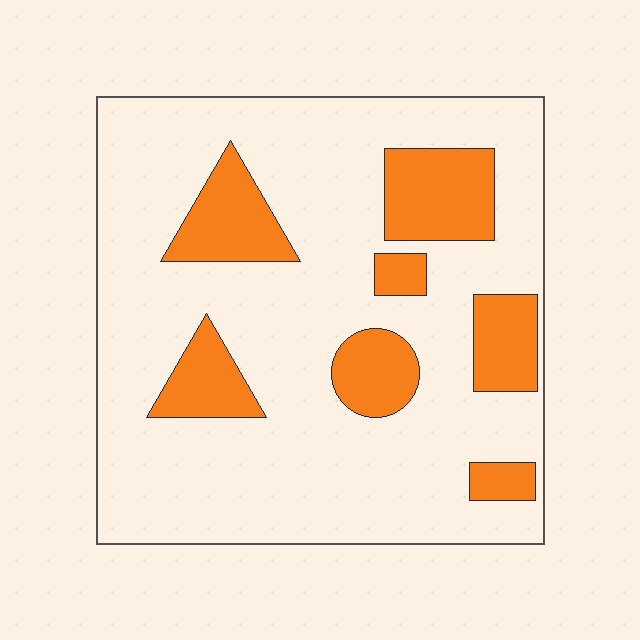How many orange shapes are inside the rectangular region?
7.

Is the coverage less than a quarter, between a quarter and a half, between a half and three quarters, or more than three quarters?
Less than a quarter.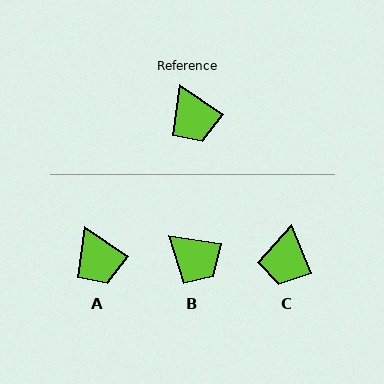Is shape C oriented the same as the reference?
No, it is off by about 34 degrees.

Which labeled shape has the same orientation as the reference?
A.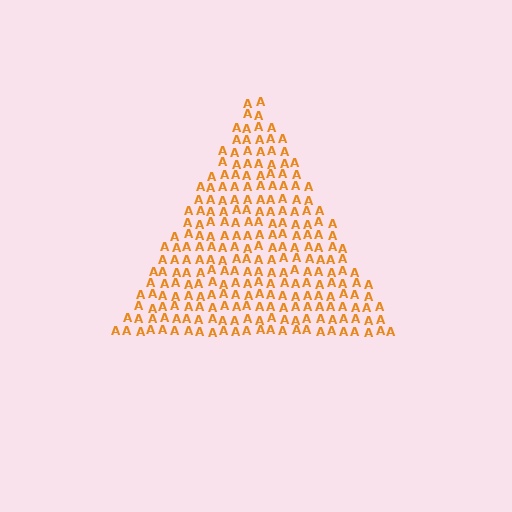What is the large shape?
The large shape is a triangle.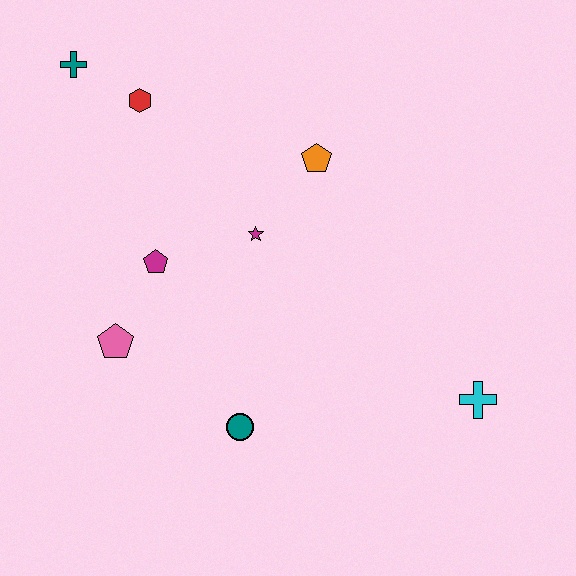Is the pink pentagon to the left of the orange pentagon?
Yes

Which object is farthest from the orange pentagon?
The cyan cross is farthest from the orange pentagon.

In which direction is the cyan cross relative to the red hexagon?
The cyan cross is to the right of the red hexagon.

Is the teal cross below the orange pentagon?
No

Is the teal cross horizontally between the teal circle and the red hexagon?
No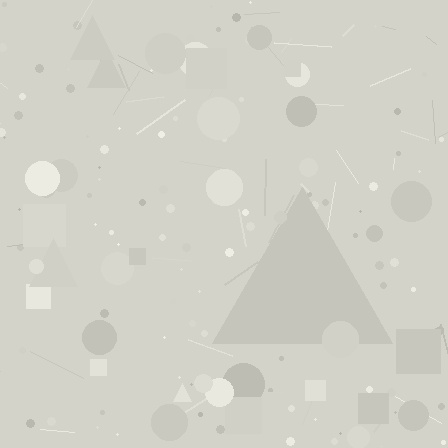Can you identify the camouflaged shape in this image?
The camouflaged shape is a triangle.